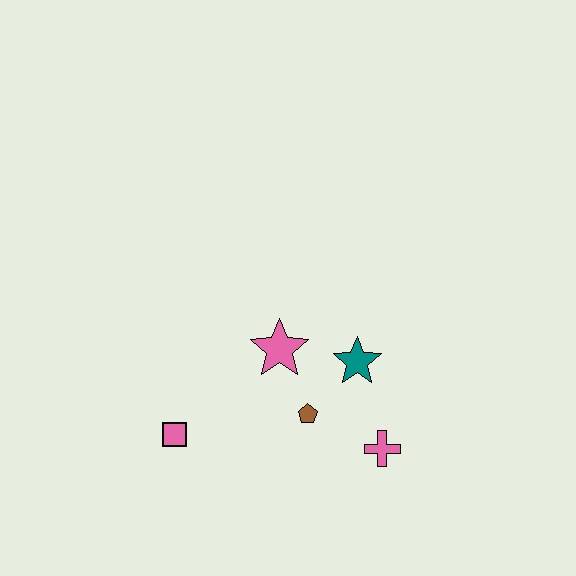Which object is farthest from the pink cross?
The pink square is farthest from the pink cross.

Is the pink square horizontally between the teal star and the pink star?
No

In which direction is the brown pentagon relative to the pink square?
The brown pentagon is to the right of the pink square.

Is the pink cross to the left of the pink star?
No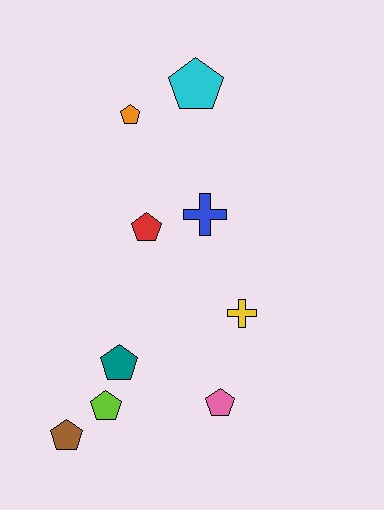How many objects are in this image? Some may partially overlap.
There are 9 objects.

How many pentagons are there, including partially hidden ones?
There are 7 pentagons.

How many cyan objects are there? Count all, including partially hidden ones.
There is 1 cyan object.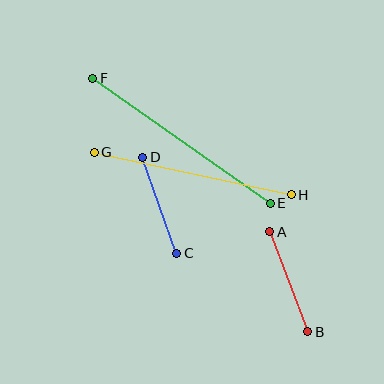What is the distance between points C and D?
The distance is approximately 102 pixels.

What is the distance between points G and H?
The distance is approximately 202 pixels.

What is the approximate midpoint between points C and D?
The midpoint is at approximately (160, 205) pixels.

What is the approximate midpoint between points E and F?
The midpoint is at approximately (182, 141) pixels.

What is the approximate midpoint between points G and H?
The midpoint is at approximately (193, 174) pixels.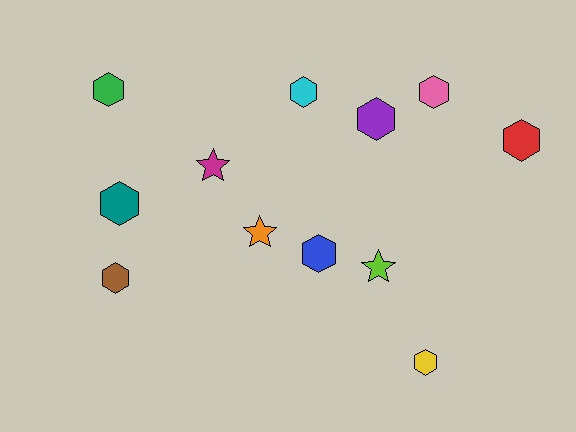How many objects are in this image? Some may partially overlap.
There are 12 objects.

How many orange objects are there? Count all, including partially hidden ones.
There is 1 orange object.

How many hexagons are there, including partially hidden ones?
There are 9 hexagons.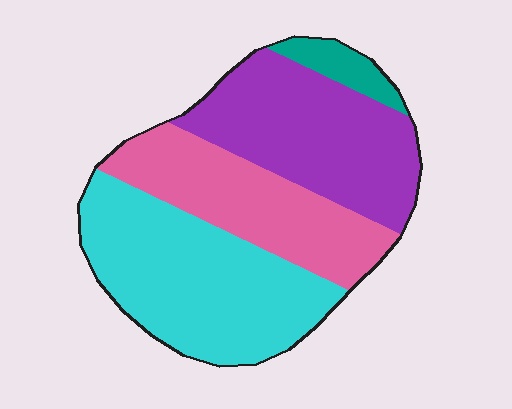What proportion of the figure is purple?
Purple covers about 30% of the figure.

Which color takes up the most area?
Cyan, at roughly 35%.